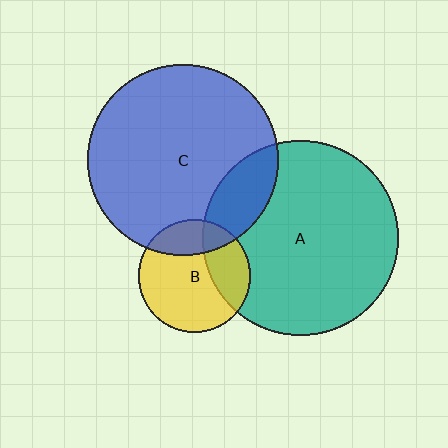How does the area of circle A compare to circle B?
Approximately 3.0 times.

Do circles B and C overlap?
Yes.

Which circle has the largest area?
Circle A (teal).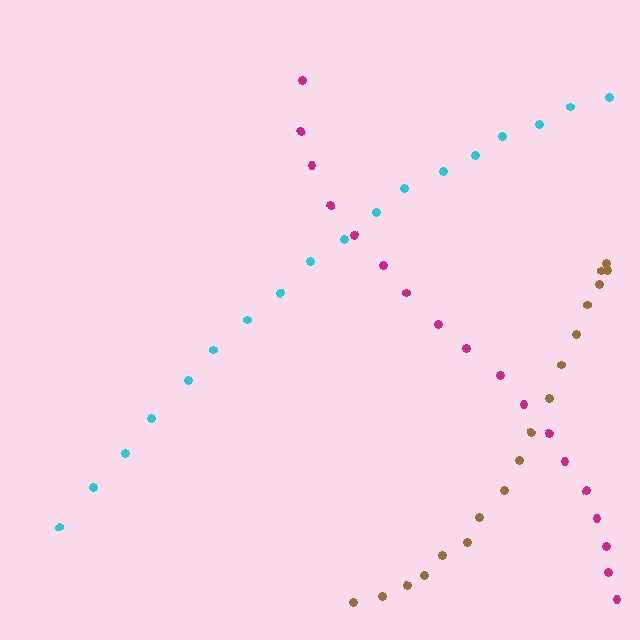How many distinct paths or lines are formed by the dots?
There are 3 distinct paths.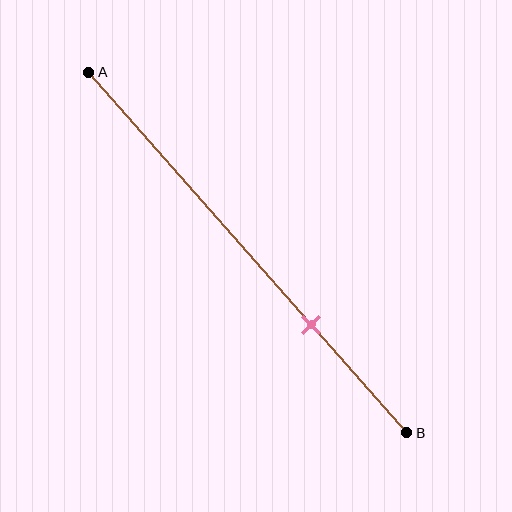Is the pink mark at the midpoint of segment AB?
No, the mark is at about 70% from A, not at the 50% midpoint.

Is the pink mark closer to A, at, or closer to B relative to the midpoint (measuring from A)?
The pink mark is closer to point B than the midpoint of segment AB.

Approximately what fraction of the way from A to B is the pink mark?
The pink mark is approximately 70% of the way from A to B.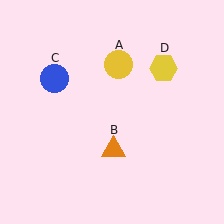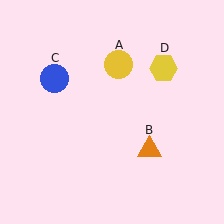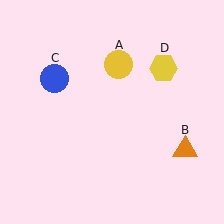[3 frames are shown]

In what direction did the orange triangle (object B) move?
The orange triangle (object B) moved right.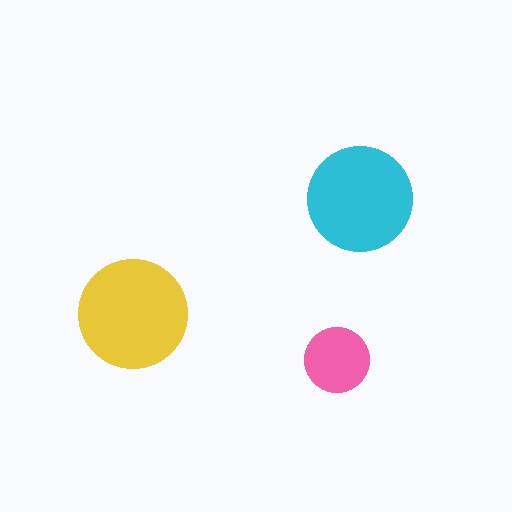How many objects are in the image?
There are 3 objects in the image.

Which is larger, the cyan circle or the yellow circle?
The yellow one.